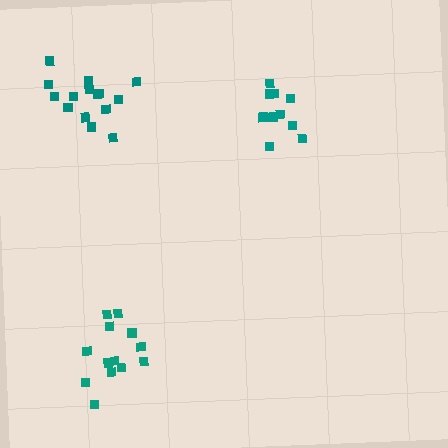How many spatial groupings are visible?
There are 3 spatial groupings.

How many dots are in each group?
Group 1: 15 dots, Group 2: 11 dots, Group 3: 13 dots (39 total).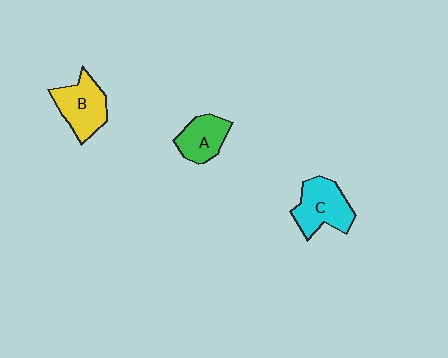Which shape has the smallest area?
Shape A (green).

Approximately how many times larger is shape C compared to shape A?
Approximately 1.4 times.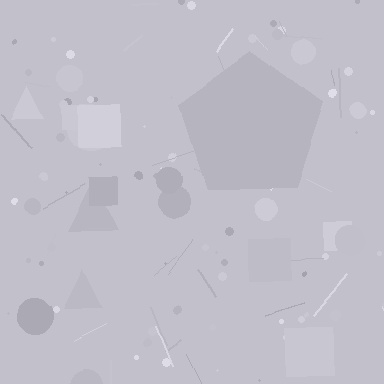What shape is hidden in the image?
A pentagon is hidden in the image.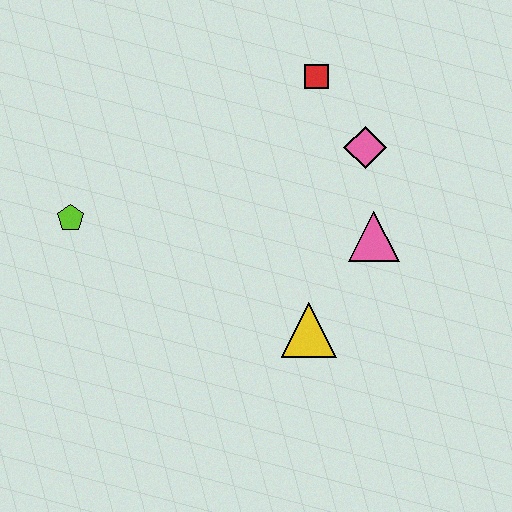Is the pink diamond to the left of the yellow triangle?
No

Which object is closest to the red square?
The pink diamond is closest to the red square.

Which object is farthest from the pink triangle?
The lime pentagon is farthest from the pink triangle.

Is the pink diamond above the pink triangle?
Yes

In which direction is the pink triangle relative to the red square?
The pink triangle is below the red square.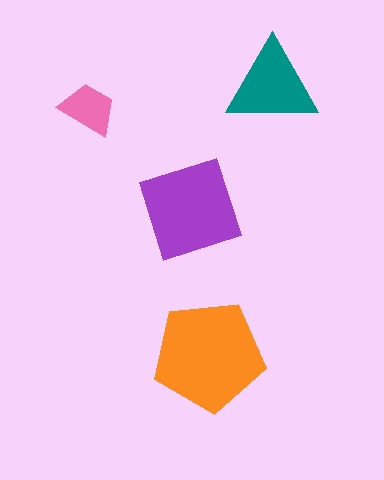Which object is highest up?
The teal triangle is topmost.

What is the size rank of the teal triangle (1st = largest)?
3rd.